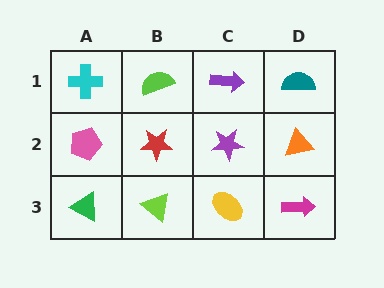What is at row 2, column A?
A pink pentagon.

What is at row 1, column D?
A teal semicircle.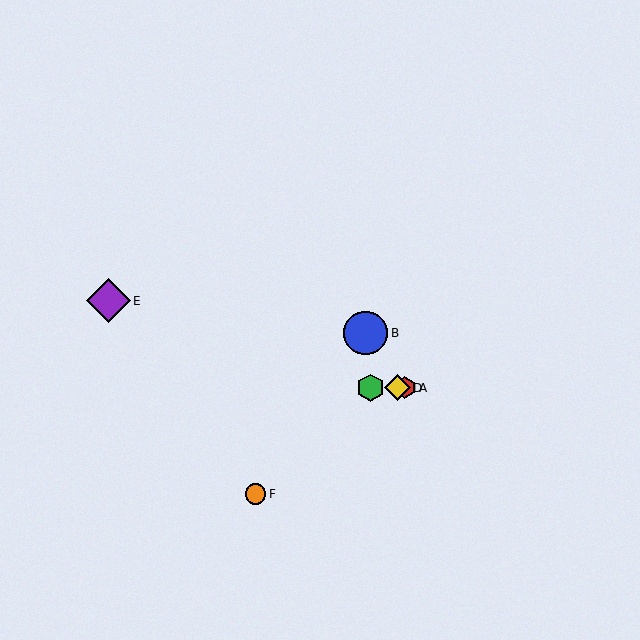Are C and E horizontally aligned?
No, C is at y≈388 and E is at y≈301.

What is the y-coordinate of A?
Object A is at y≈388.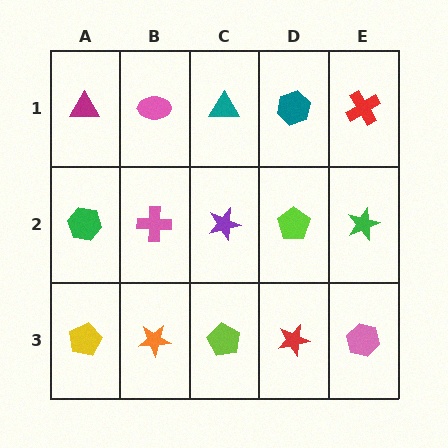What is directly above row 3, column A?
A green hexagon.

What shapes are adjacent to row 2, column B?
A pink ellipse (row 1, column B), an orange star (row 3, column B), a green hexagon (row 2, column A), a purple star (row 2, column C).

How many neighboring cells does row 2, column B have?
4.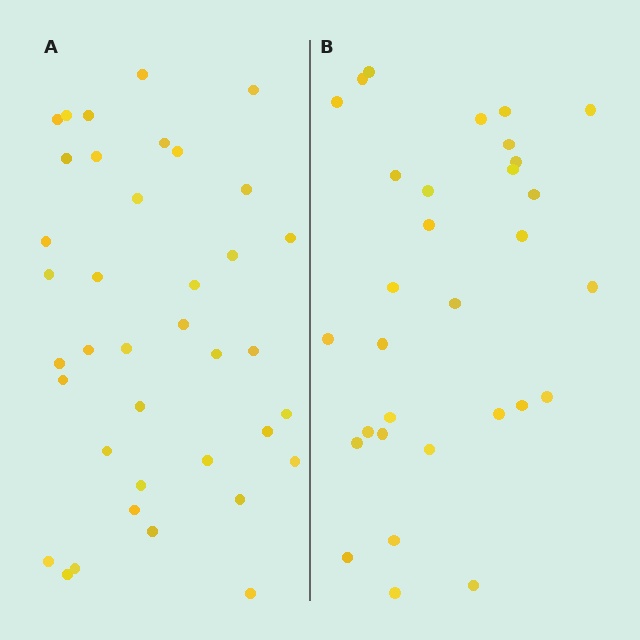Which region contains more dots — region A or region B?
Region A (the left region) has more dots.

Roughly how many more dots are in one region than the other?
Region A has roughly 8 or so more dots than region B.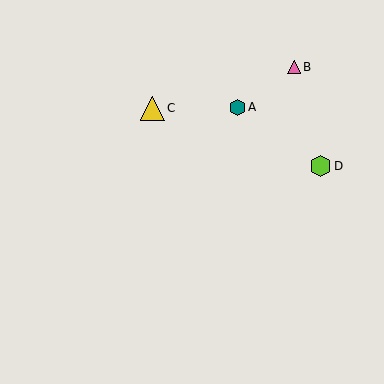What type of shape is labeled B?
Shape B is a pink triangle.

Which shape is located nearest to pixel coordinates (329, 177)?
The lime hexagon (labeled D) at (321, 166) is nearest to that location.